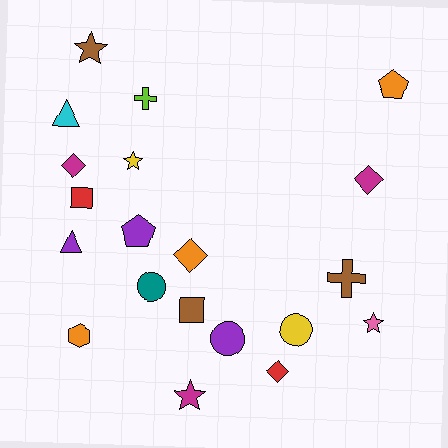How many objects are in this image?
There are 20 objects.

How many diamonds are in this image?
There are 4 diamonds.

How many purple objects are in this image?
There are 3 purple objects.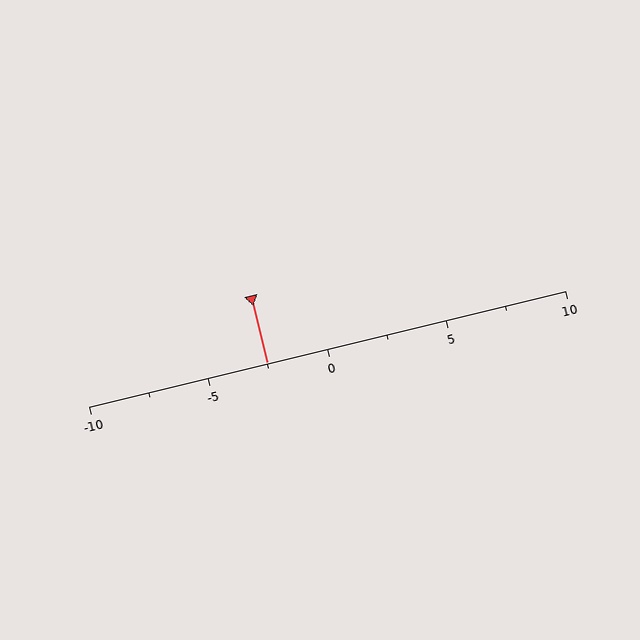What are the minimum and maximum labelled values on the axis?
The axis runs from -10 to 10.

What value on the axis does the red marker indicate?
The marker indicates approximately -2.5.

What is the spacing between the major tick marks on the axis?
The major ticks are spaced 5 apart.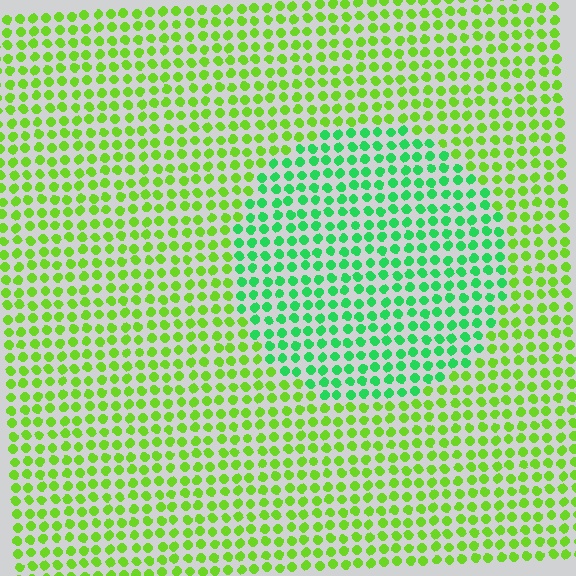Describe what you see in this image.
The image is filled with small lime elements in a uniform arrangement. A circle-shaped region is visible where the elements are tinted to a slightly different hue, forming a subtle color boundary.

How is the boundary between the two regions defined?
The boundary is defined purely by a slight shift in hue (about 41 degrees). Spacing, size, and orientation are identical on both sides.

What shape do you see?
I see a circle.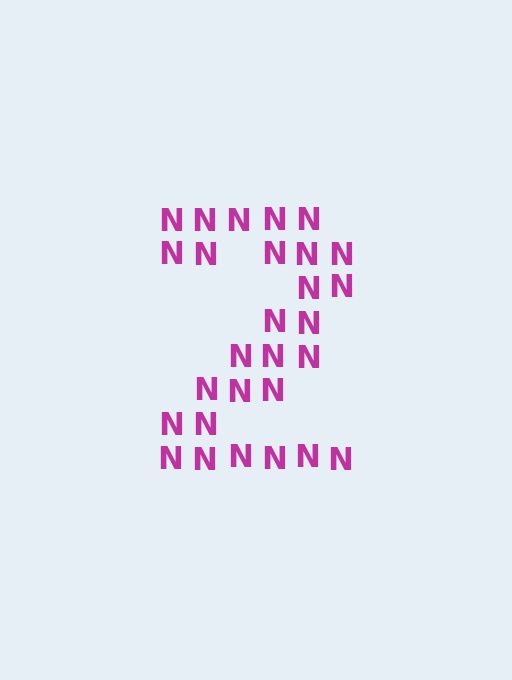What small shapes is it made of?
It is made of small letter N's.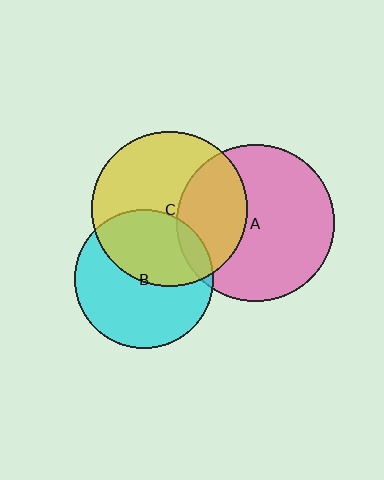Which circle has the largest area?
Circle A (pink).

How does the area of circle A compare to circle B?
Approximately 1.3 times.